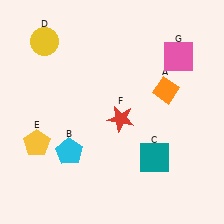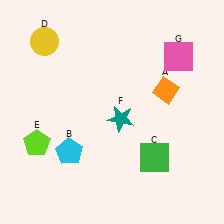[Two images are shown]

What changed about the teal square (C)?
In Image 1, C is teal. In Image 2, it changed to green.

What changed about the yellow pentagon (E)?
In Image 1, E is yellow. In Image 2, it changed to lime.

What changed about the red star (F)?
In Image 1, F is red. In Image 2, it changed to teal.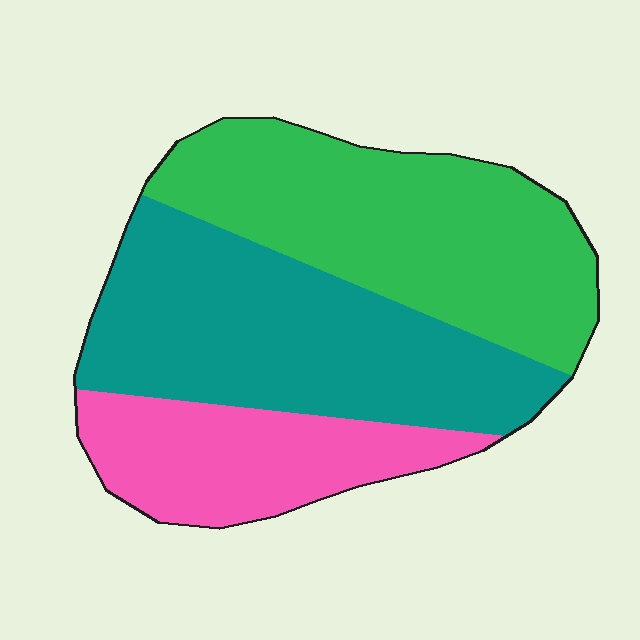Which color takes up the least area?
Pink, at roughly 20%.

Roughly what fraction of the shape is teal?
Teal covers roughly 40% of the shape.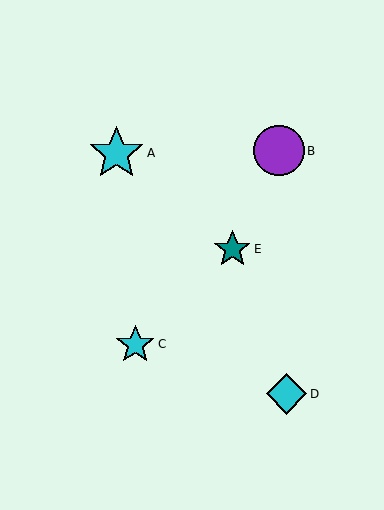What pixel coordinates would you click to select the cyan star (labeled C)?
Click at (135, 344) to select the cyan star C.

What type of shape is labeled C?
Shape C is a cyan star.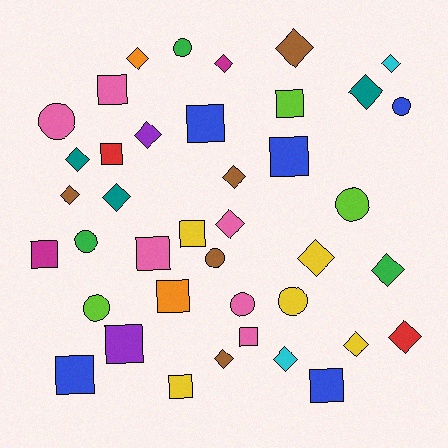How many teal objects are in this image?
There are 3 teal objects.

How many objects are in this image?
There are 40 objects.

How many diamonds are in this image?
There are 17 diamonds.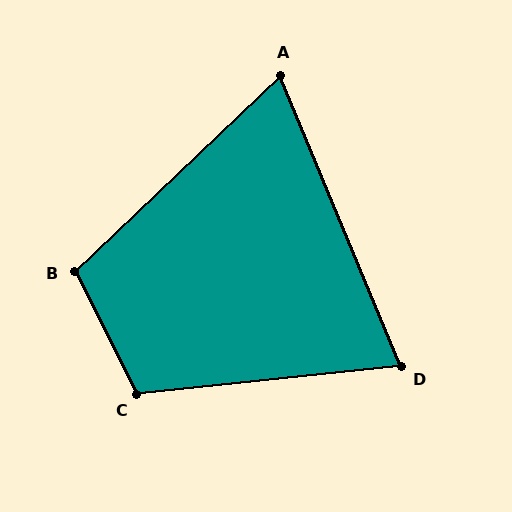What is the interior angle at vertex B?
Approximately 107 degrees (obtuse).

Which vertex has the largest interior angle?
C, at approximately 111 degrees.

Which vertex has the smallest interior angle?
A, at approximately 69 degrees.